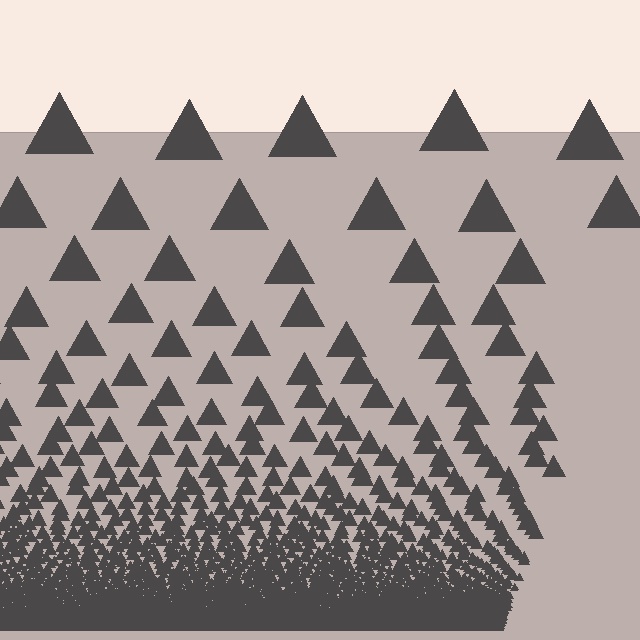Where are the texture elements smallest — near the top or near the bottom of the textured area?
Near the bottom.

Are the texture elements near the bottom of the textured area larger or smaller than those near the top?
Smaller. The gradient is inverted — elements near the bottom are smaller and denser.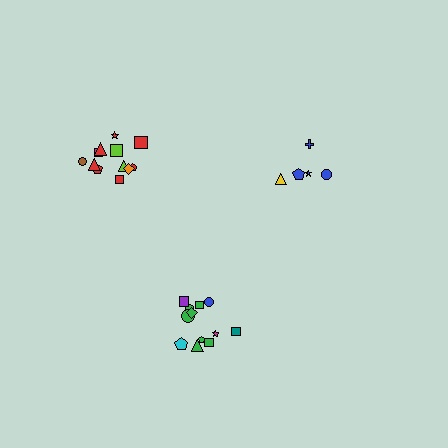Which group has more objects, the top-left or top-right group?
The top-left group.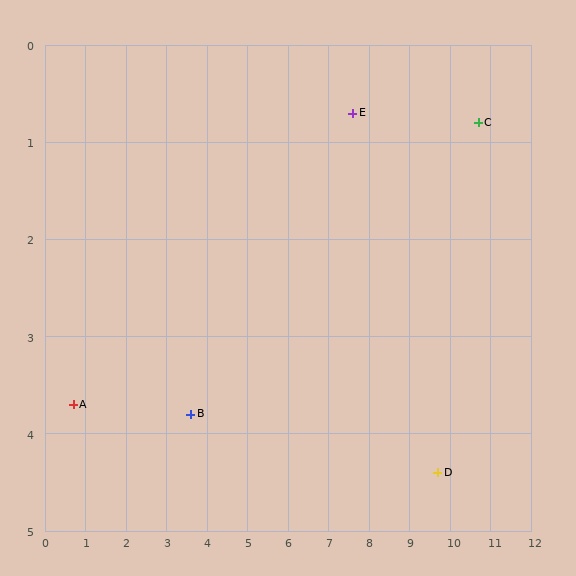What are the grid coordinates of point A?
Point A is at approximately (0.7, 3.7).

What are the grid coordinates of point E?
Point E is at approximately (7.6, 0.7).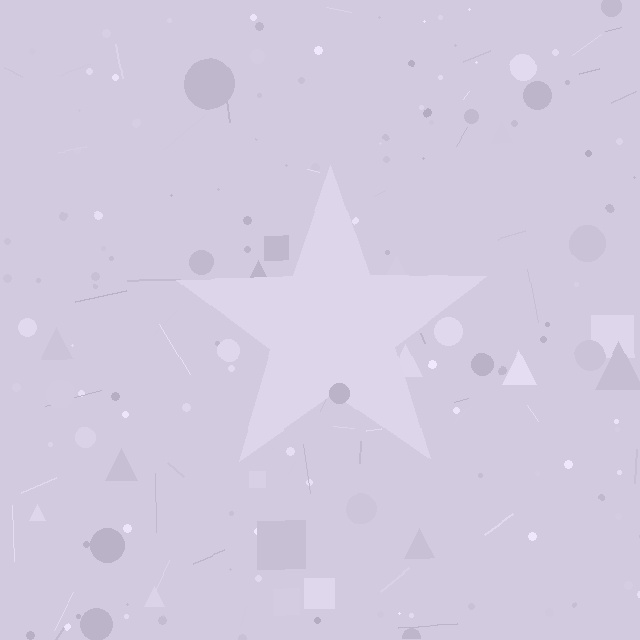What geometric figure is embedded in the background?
A star is embedded in the background.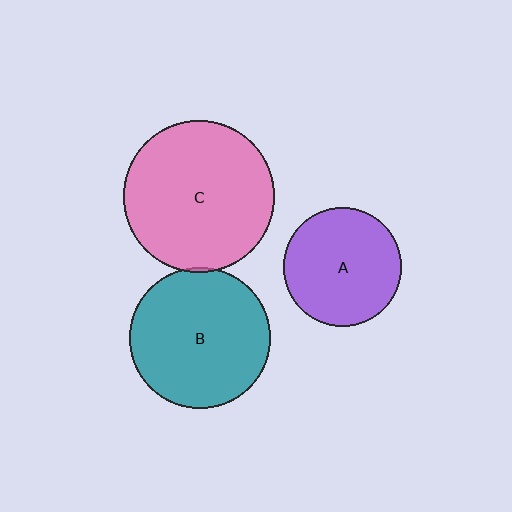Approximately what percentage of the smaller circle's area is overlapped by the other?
Approximately 5%.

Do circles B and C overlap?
Yes.